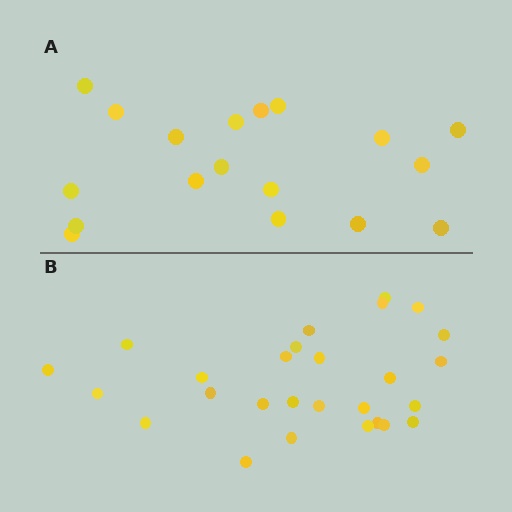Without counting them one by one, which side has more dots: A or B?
Region B (the bottom region) has more dots.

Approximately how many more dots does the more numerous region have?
Region B has roughly 8 or so more dots than region A.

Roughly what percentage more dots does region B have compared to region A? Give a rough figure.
About 50% more.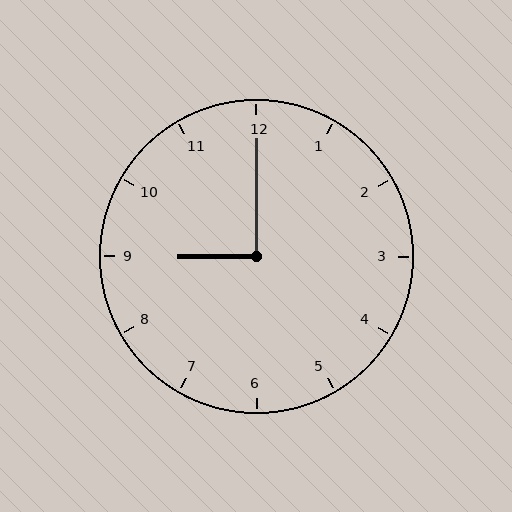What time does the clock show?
9:00.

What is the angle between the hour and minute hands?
Approximately 90 degrees.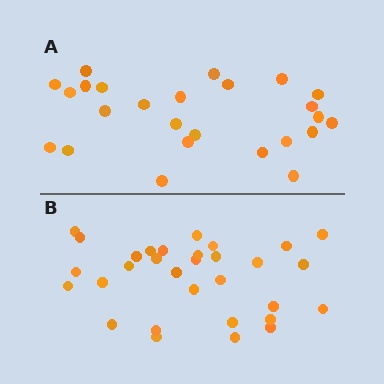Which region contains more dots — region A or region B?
Region B (the bottom region) has more dots.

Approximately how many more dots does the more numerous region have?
Region B has about 6 more dots than region A.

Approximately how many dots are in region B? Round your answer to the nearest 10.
About 30 dots. (The exact count is 31, which rounds to 30.)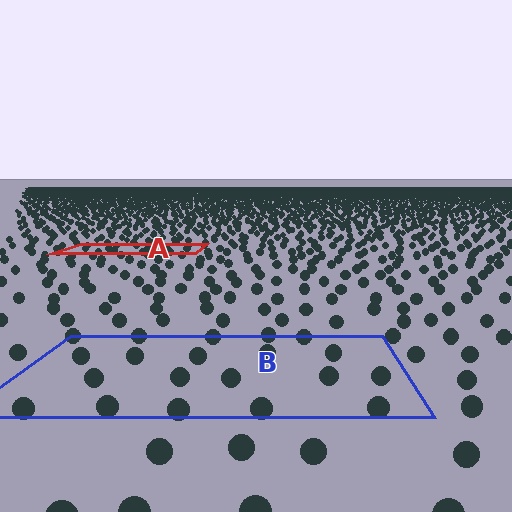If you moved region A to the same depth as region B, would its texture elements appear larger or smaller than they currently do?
They would appear larger. At a closer depth, the same texture elements are projected at a bigger on-screen size.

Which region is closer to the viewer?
Region B is closer. The texture elements there are larger and more spread out.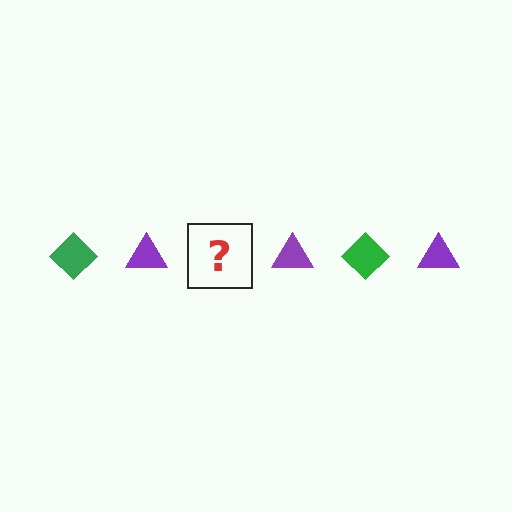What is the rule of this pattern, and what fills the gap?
The rule is that the pattern alternates between green diamond and purple triangle. The gap should be filled with a green diamond.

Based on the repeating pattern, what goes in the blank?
The blank should be a green diamond.